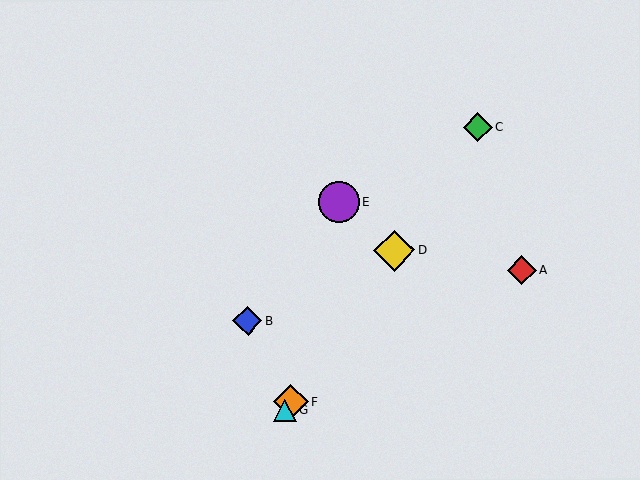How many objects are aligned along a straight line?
4 objects (C, D, F, G) are aligned along a straight line.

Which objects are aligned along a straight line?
Objects C, D, F, G are aligned along a straight line.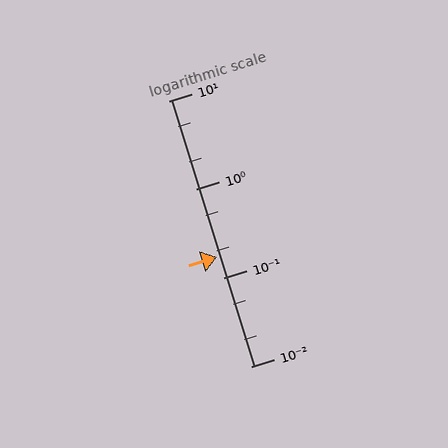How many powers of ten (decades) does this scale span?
The scale spans 3 decades, from 0.01 to 10.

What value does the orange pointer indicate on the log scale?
The pointer indicates approximately 0.17.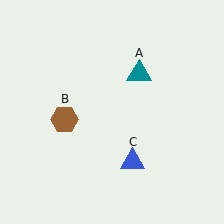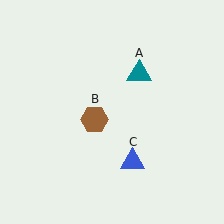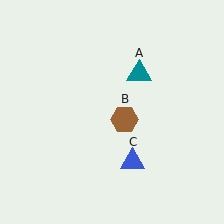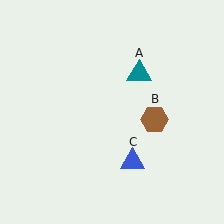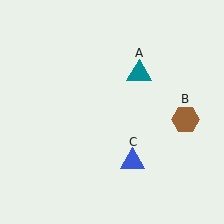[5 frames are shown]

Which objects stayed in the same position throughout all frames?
Teal triangle (object A) and blue triangle (object C) remained stationary.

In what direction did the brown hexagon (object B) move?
The brown hexagon (object B) moved right.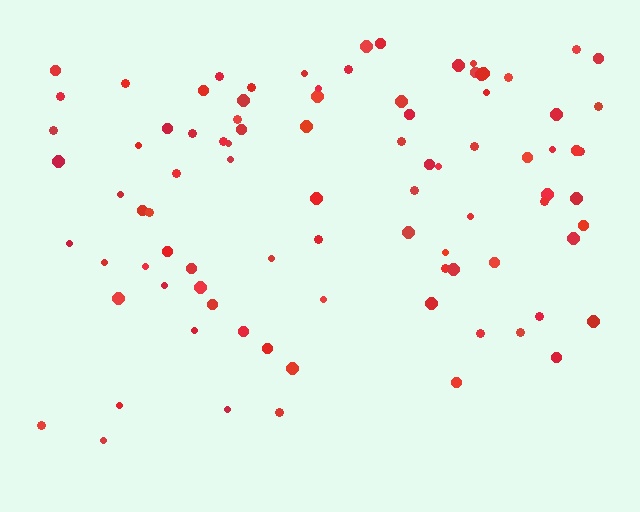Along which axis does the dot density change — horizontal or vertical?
Vertical.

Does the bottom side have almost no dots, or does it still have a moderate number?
Still a moderate number, just noticeably fewer than the top.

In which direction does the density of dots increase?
From bottom to top, with the top side densest.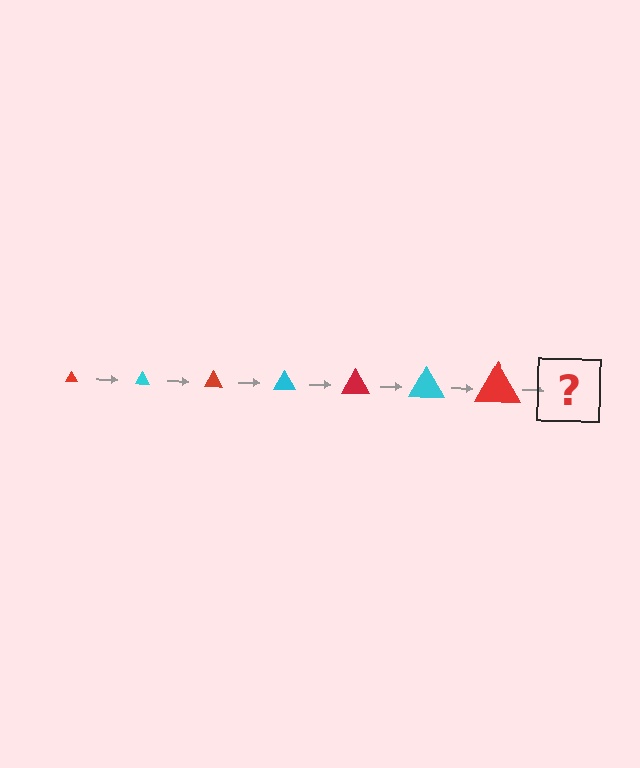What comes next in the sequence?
The next element should be a cyan triangle, larger than the previous one.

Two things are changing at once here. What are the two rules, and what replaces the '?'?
The two rules are that the triangle grows larger each step and the color cycles through red and cyan. The '?' should be a cyan triangle, larger than the previous one.